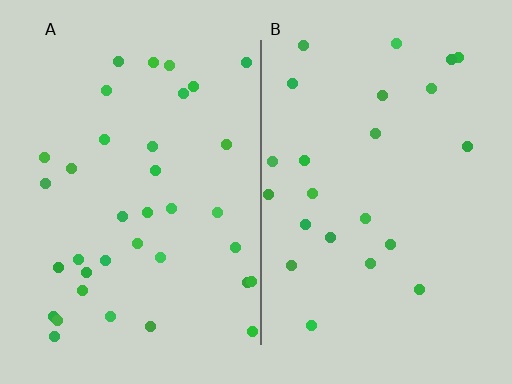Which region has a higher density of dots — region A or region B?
A (the left).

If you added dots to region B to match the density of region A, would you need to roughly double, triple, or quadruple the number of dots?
Approximately double.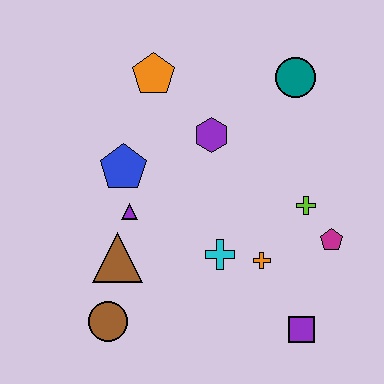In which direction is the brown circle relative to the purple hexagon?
The brown circle is below the purple hexagon.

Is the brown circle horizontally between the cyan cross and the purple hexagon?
No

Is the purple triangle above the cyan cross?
Yes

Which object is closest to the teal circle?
The purple hexagon is closest to the teal circle.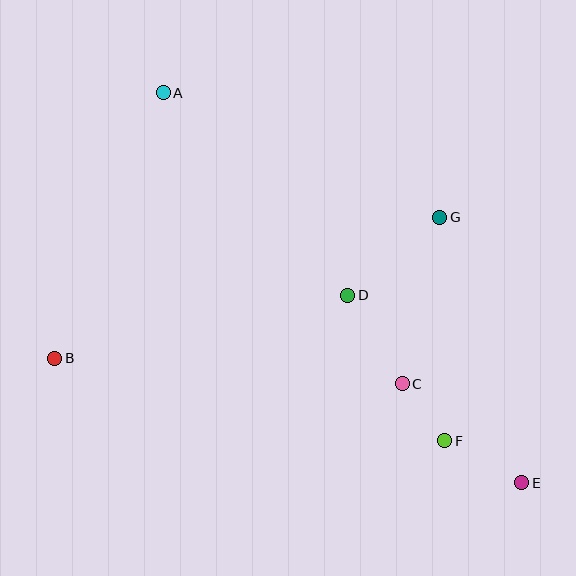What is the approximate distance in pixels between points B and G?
The distance between B and G is approximately 410 pixels.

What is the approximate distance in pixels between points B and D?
The distance between B and D is approximately 300 pixels.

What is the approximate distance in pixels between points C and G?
The distance between C and G is approximately 171 pixels.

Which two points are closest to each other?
Points C and F are closest to each other.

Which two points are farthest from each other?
Points A and E are farthest from each other.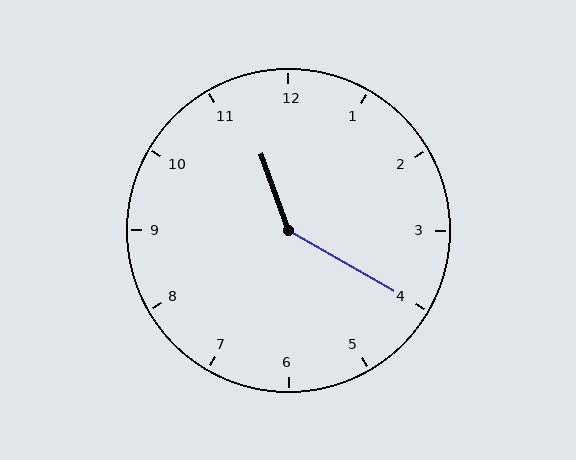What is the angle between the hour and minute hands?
Approximately 140 degrees.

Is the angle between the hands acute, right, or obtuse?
It is obtuse.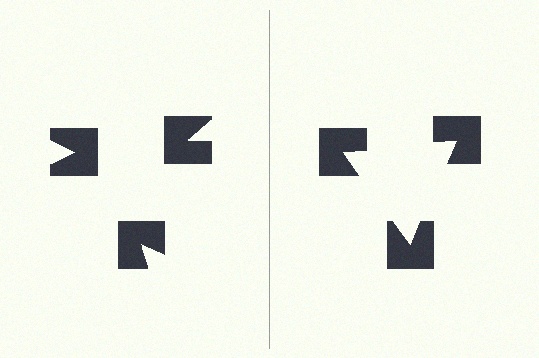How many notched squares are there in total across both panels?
6 — 3 on each side.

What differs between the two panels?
The notched squares are positioned identically on both sides; only the wedge orientations differ. On the right they align to a triangle; on the left they are misaligned.